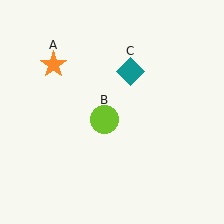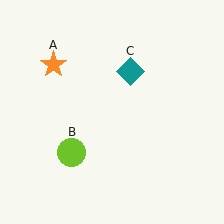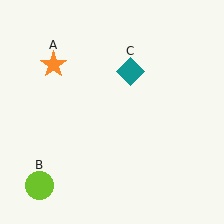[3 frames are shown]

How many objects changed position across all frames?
1 object changed position: lime circle (object B).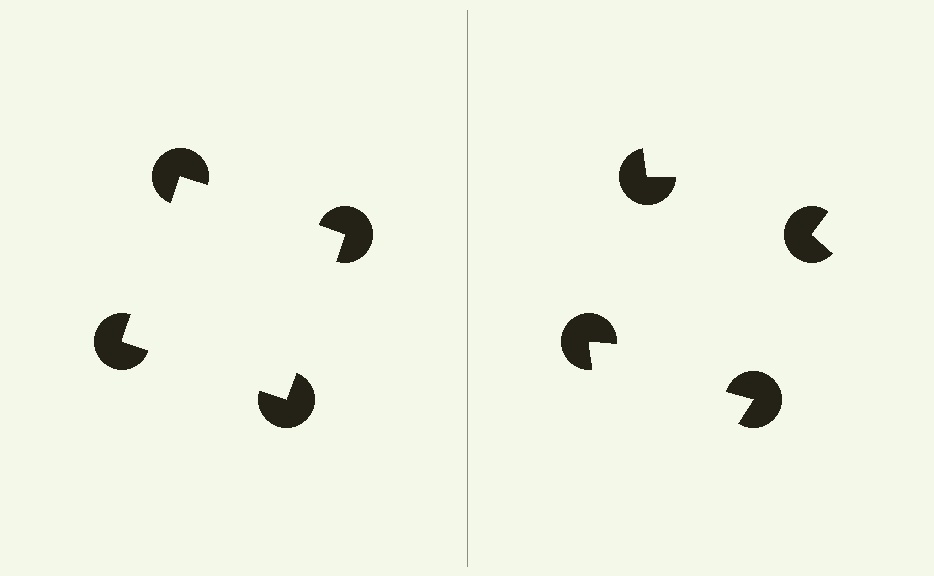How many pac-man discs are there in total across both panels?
8 — 4 on each side.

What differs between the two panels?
The pac-man discs are positioned identically on both sides; only the wedge orientations differ. On the left they align to a square; on the right they are misaligned.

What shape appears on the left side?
An illusory square.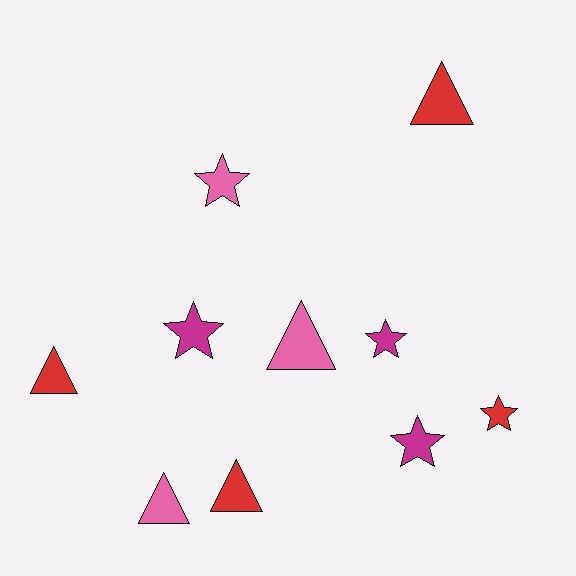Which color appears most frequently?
Red, with 4 objects.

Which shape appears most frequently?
Star, with 5 objects.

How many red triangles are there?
There are 3 red triangles.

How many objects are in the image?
There are 10 objects.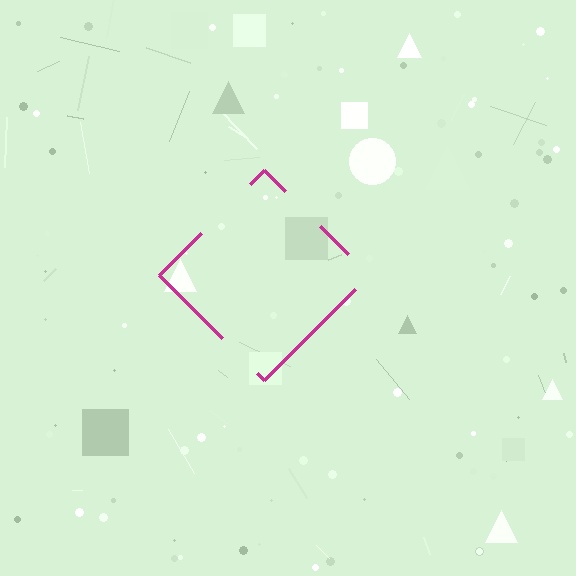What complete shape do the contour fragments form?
The contour fragments form a diamond.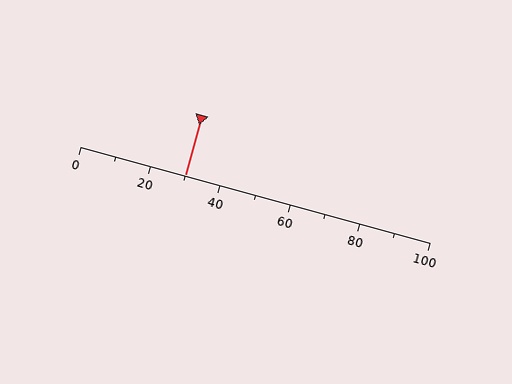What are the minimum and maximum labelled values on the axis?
The axis runs from 0 to 100.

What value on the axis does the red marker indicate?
The marker indicates approximately 30.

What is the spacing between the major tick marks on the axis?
The major ticks are spaced 20 apart.